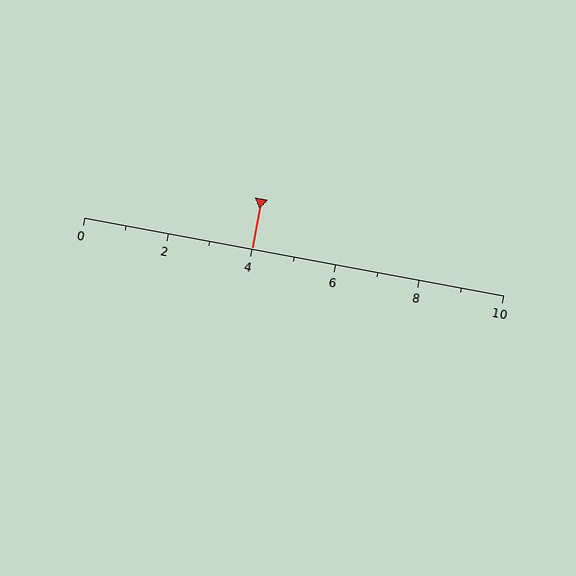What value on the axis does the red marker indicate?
The marker indicates approximately 4.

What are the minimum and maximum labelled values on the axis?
The axis runs from 0 to 10.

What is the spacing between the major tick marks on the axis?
The major ticks are spaced 2 apart.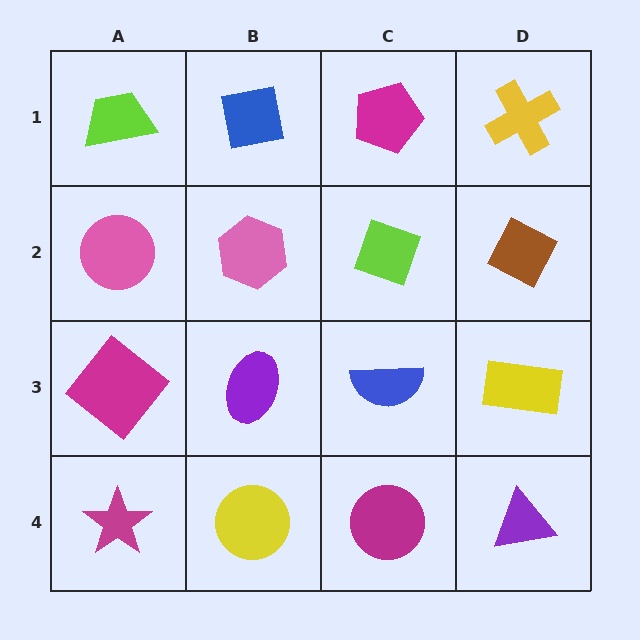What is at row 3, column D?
A yellow rectangle.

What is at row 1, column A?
A lime trapezoid.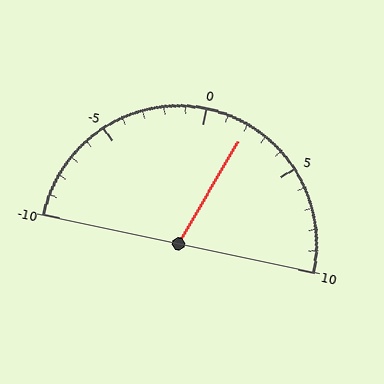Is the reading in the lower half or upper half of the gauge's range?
The reading is in the upper half of the range (-10 to 10).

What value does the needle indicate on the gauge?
The needle indicates approximately 2.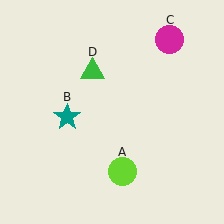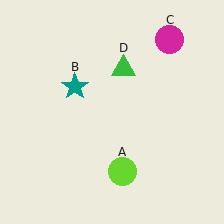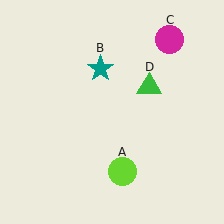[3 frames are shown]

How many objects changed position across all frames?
2 objects changed position: teal star (object B), green triangle (object D).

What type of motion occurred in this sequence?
The teal star (object B), green triangle (object D) rotated clockwise around the center of the scene.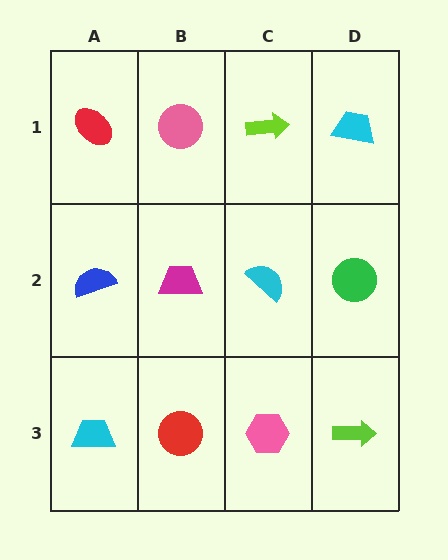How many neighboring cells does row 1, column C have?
3.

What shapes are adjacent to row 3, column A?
A blue semicircle (row 2, column A), a red circle (row 3, column B).